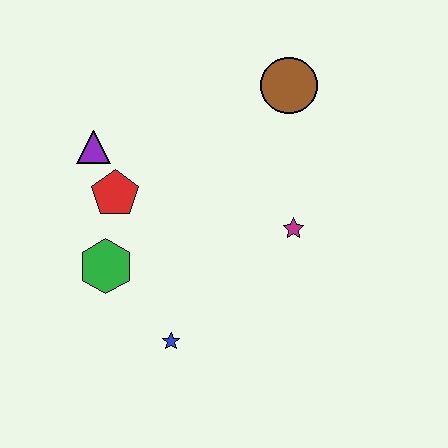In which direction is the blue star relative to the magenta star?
The blue star is to the left of the magenta star.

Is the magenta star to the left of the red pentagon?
No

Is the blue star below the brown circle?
Yes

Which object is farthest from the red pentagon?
The brown circle is farthest from the red pentagon.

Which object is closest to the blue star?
The green hexagon is closest to the blue star.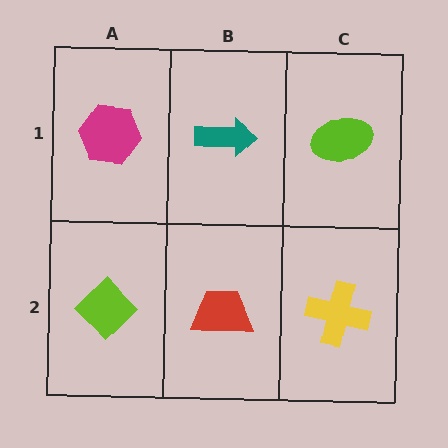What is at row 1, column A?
A magenta hexagon.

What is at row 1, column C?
A lime ellipse.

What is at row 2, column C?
A yellow cross.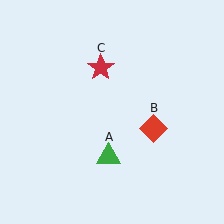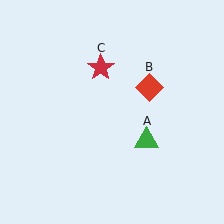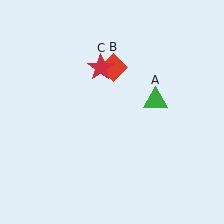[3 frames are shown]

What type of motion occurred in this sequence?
The green triangle (object A), red diamond (object B) rotated counterclockwise around the center of the scene.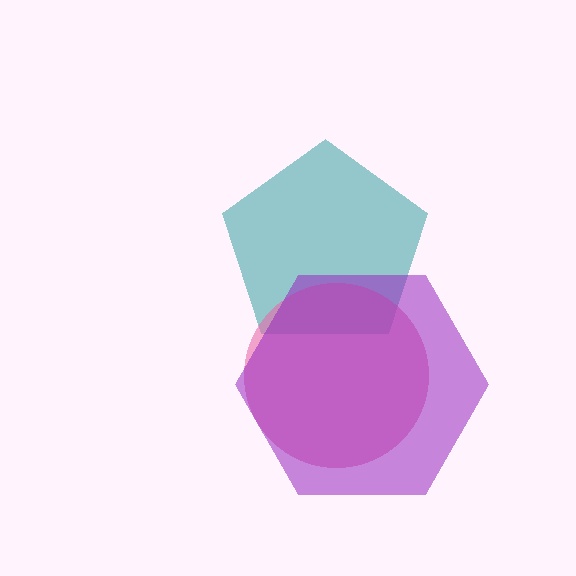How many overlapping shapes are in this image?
There are 3 overlapping shapes in the image.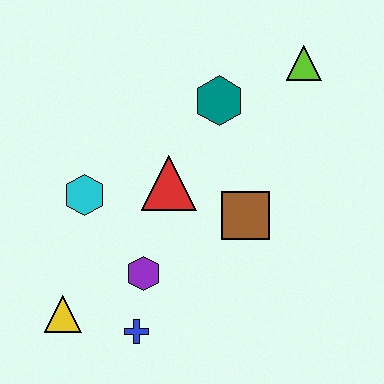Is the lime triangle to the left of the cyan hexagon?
No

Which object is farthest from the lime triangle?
The yellow triangle is farthest from the lime triangle.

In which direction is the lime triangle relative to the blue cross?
The lime triangle is above the blue cross.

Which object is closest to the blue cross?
The purple hexagon is closest to the blue cross.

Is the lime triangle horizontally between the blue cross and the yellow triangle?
No